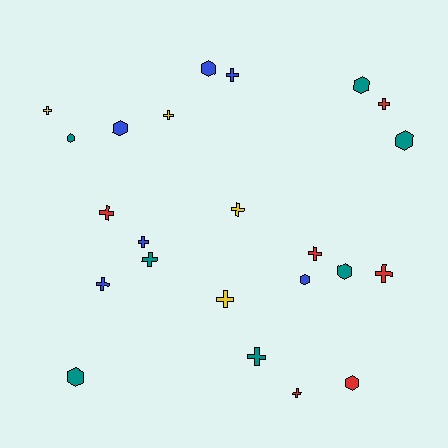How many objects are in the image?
There are 23 objects.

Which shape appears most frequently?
Cross, with 14 objects.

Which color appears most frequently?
Teal, with 7 objects.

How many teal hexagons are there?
There are 5 teal hexagons.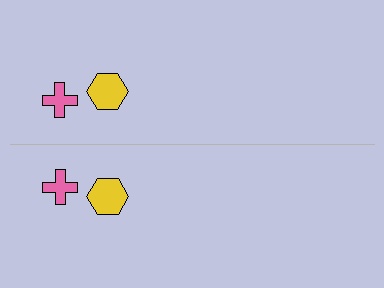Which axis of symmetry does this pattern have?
The pattern has a horizontal axis of symmetry running through the center of the image.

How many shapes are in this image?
There are 4 shapes in this image.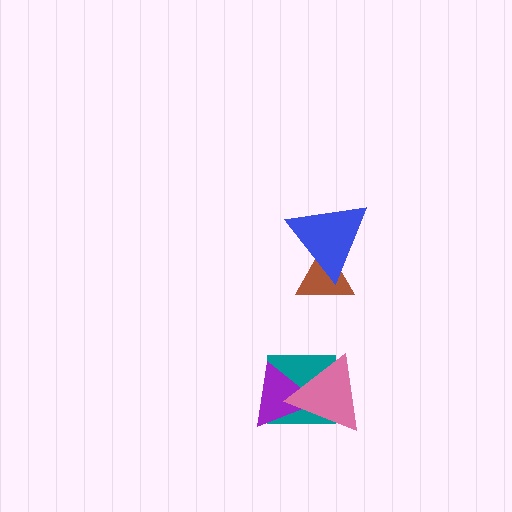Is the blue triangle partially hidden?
No, no other shape covers it.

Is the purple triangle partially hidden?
Yes, it is partially covered by another shape.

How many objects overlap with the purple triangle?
2 objects overlap with the purple triangle.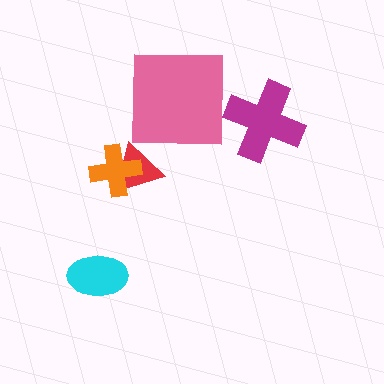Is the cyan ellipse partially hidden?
No, no other shape covers it.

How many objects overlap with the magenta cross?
0 objects overlap with the magenta cross.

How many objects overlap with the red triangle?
1 object overlaps with the red triangle.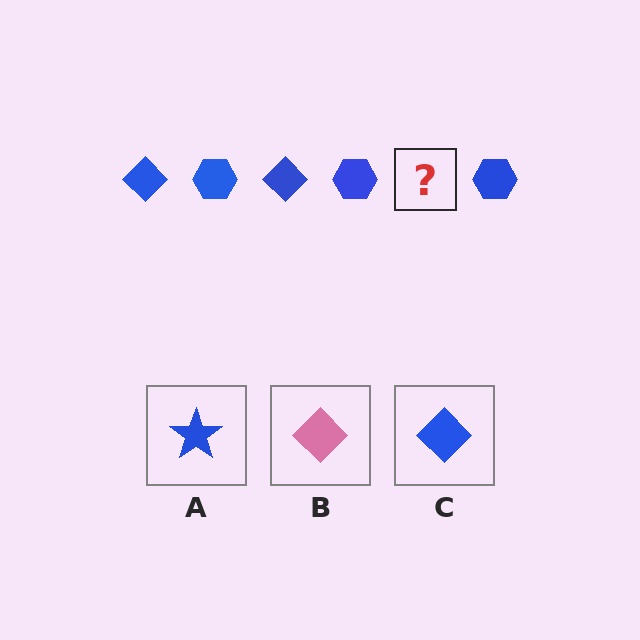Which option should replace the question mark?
Option C.